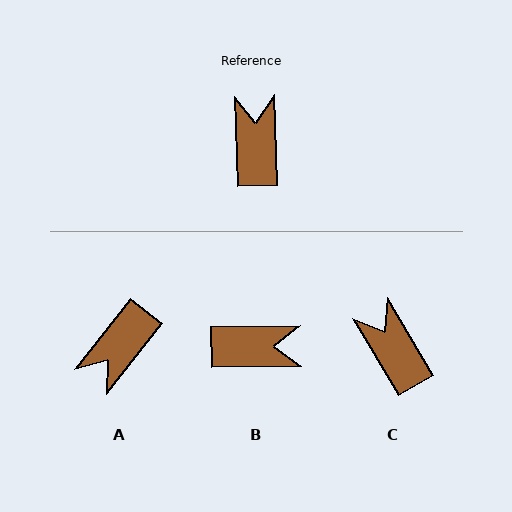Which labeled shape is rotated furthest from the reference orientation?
A, about 140 degrees away.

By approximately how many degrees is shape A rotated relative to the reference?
Approximately 140 degrees counter-clockwise.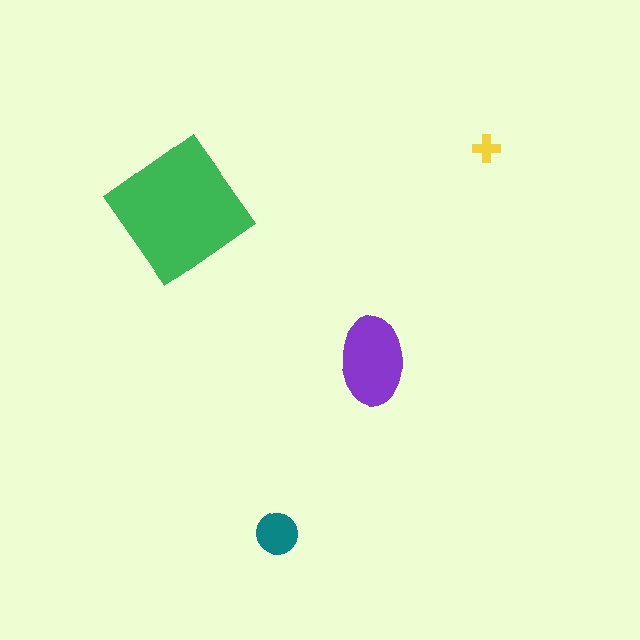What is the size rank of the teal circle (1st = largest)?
3rd.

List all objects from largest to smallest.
The green diamond, the purple ellipse, the teal circle, the yellow cross.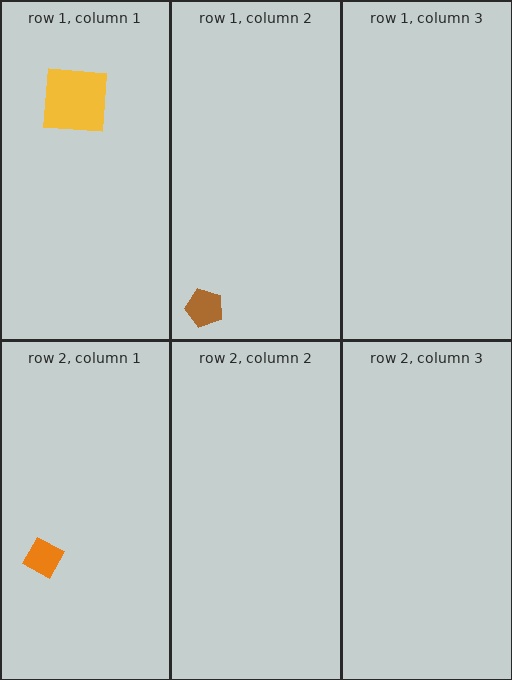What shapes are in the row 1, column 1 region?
The yellow square.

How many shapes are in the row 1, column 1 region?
1.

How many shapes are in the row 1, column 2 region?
1.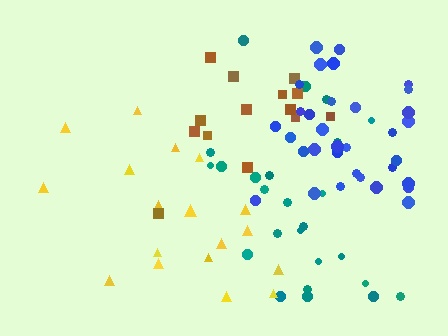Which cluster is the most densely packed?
Blue.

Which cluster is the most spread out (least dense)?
Brown.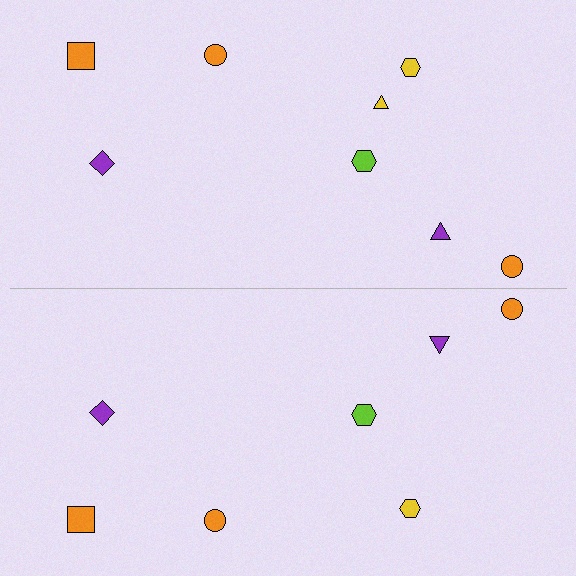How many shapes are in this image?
There are 15 shapes in this image.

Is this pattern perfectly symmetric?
No, the pattern is not perfectly symmetric. A yellow triangle is missing from the bottom side.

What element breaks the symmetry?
A yellow triangle is missing from the bottom side.